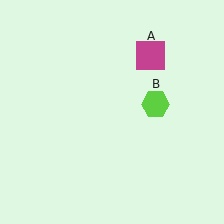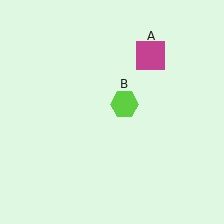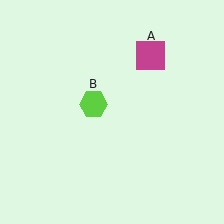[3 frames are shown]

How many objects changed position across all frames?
1 object changed position: lime hexagon (object B).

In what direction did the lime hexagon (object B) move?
The lime hexagon (object B) moved left.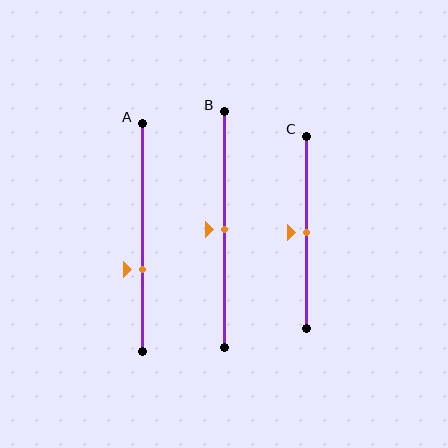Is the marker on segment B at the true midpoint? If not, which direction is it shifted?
Yes, the marker on segment B is at the true midpoint.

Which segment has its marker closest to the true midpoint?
Segment B has its marker closest to the true midpoint.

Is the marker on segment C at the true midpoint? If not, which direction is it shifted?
Yes, the marker on segment C is at the true midpoint.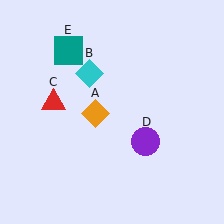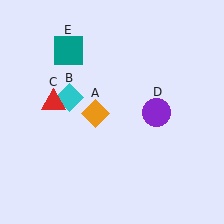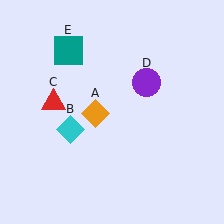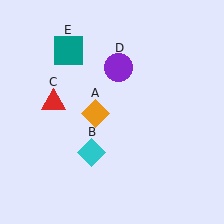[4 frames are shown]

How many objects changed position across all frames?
2 objects changed position: cyan diamond (object B), purple circle (object D).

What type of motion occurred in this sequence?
The cyan diamond (object B), purple circle (object D) rotated counterclockwise around the center of the scene.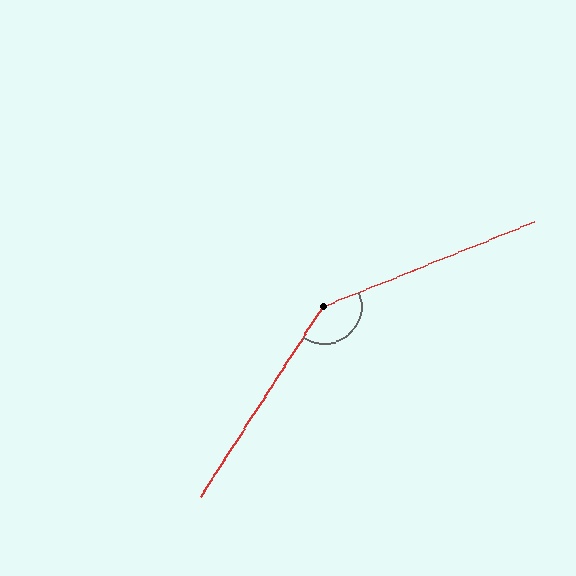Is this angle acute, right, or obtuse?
It is obtuse.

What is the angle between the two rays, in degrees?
Approximately 144 degrees.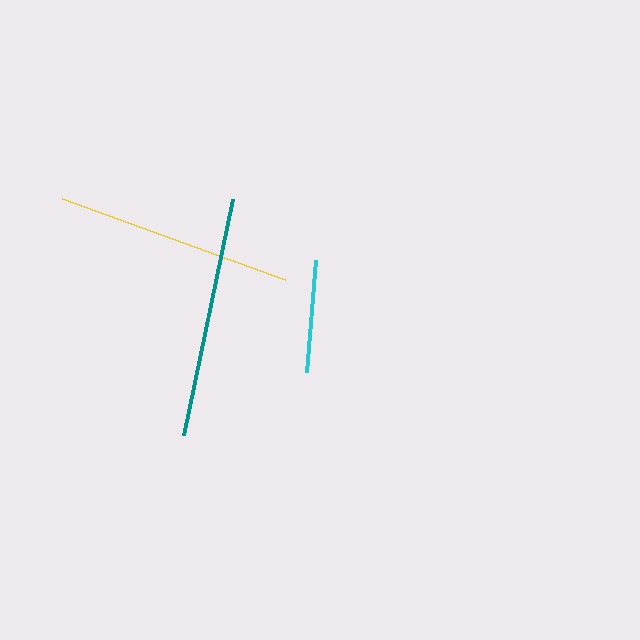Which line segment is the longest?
The teal line is the longest at approximately 240 pixels.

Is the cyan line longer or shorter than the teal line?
The teal line is longer than the cyan line.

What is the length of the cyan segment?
The cyan segment is approximately 112 pixels long.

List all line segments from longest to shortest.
From longest to shortest: teal, yellow, cyan.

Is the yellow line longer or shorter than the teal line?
The teal line is longer than the yellow line.